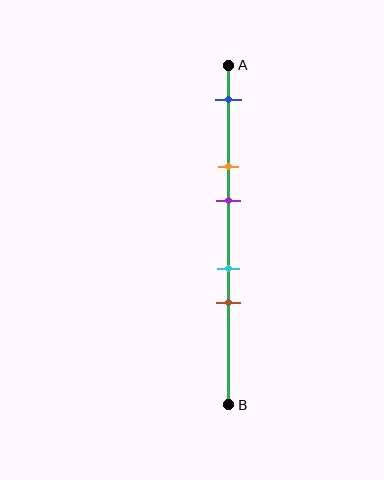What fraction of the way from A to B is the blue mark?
The blue mark is approximately 10% (0.1) of the way from A to B.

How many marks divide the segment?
There are 5 marks dividing the segment.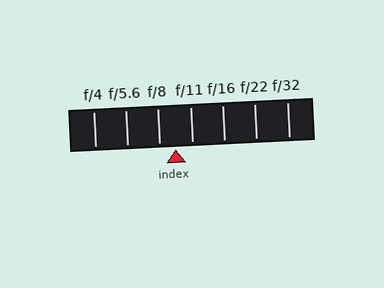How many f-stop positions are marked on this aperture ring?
There are 7 f-stop positions marked.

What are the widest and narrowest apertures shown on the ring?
The widest aperture shown is f/4 and the narrowest is f/32.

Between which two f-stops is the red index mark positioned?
The index mark is between f/8 and f/11.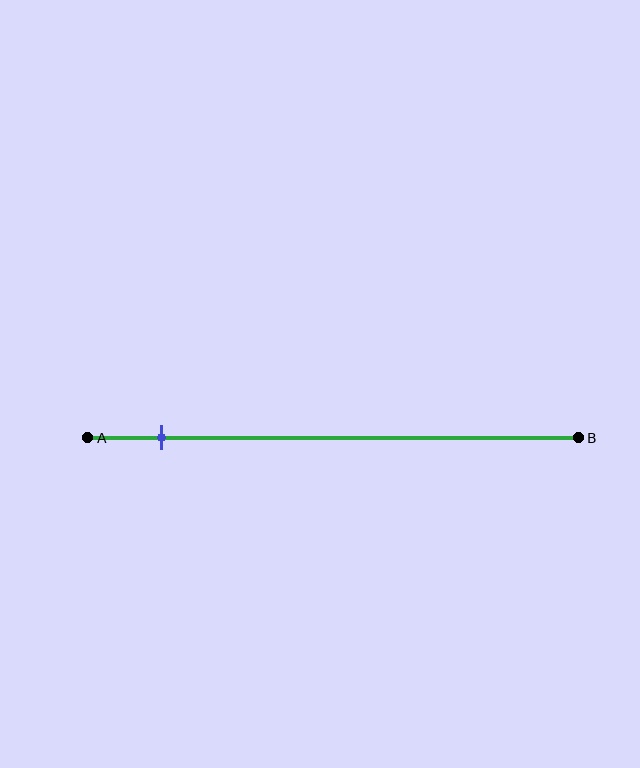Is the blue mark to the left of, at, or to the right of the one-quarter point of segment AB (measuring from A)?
The blue mark is to the left of the one-quarter point of segment AB.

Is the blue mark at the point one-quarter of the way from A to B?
No, the mark is at about 15% from A, not at the 25% one-quarter point.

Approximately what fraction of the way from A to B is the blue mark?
The blue mark is approximately 15% of the way from A to B.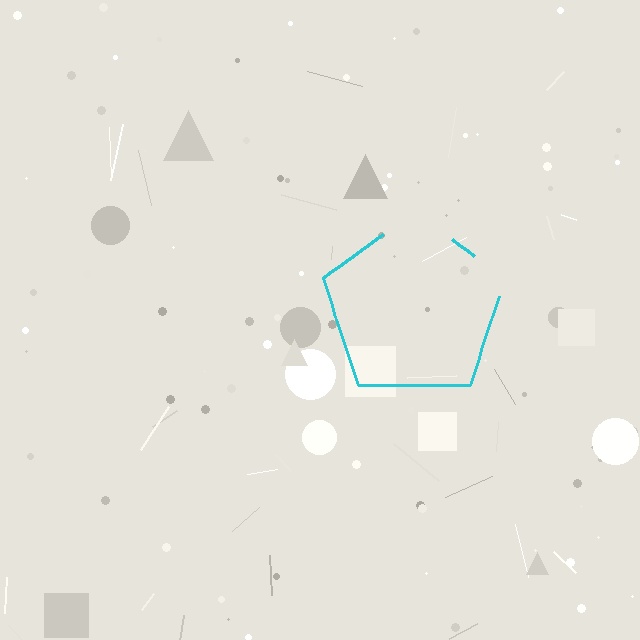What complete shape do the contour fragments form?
The contour fragments form a pentagon.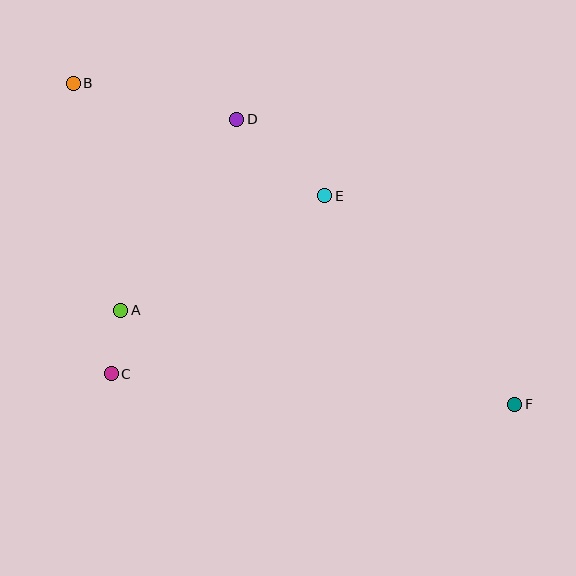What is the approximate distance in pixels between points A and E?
The distance between A and E is approximately 234 pixels.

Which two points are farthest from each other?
Points B and F are farthest from each other.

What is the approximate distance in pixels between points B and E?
The distance between B and E is approximately 276 pixels.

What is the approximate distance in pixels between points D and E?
The distance between D and E is approximately 117 pixels.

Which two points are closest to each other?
Points A and C are closest to each other.